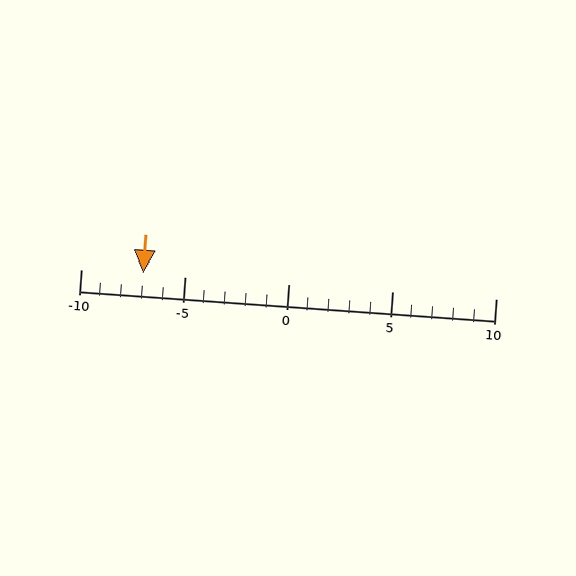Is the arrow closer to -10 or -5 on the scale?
The arrow is closer to -5.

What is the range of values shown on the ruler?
The ruler shows values from -10 to 10.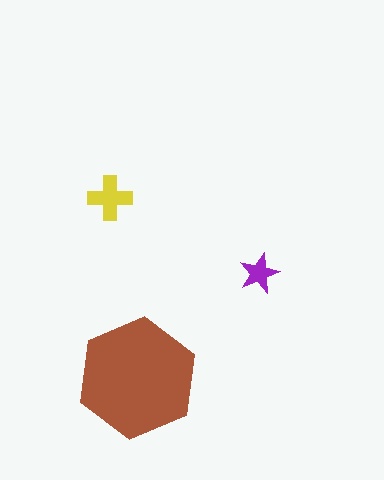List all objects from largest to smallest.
The brown hexagon, the yellow cross, the purple star.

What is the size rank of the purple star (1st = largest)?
3rd.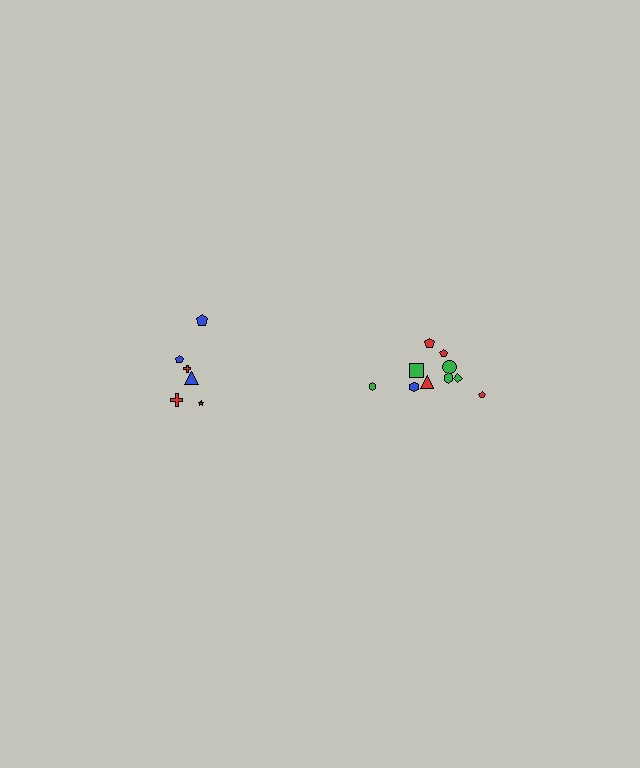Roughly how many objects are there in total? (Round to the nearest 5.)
Roughly 15 objects in total.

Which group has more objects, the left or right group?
The right group.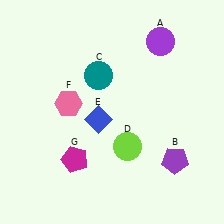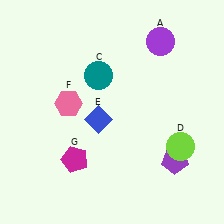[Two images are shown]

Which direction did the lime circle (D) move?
The lime circle (D) moved right.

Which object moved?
The lime circle (D) moved right.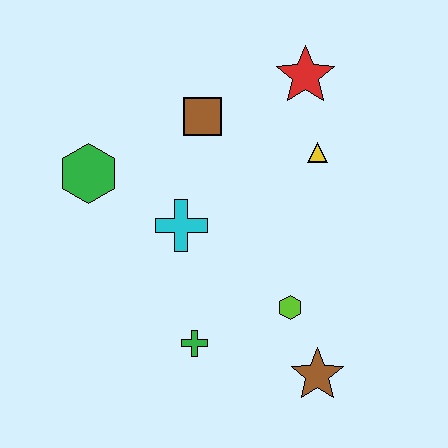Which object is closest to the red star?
The yellow triangle is closest to the red star.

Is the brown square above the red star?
No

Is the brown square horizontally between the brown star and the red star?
No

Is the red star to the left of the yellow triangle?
Yes